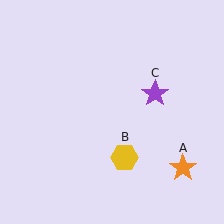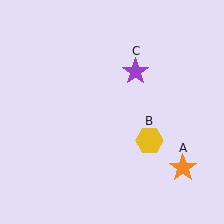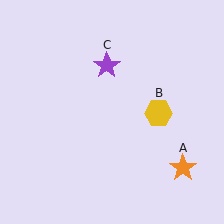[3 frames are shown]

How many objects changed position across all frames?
2 objects changed position: yellow hexagon (object B), purple star (object C).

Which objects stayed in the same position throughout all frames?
Orange star (object A) remained stationary.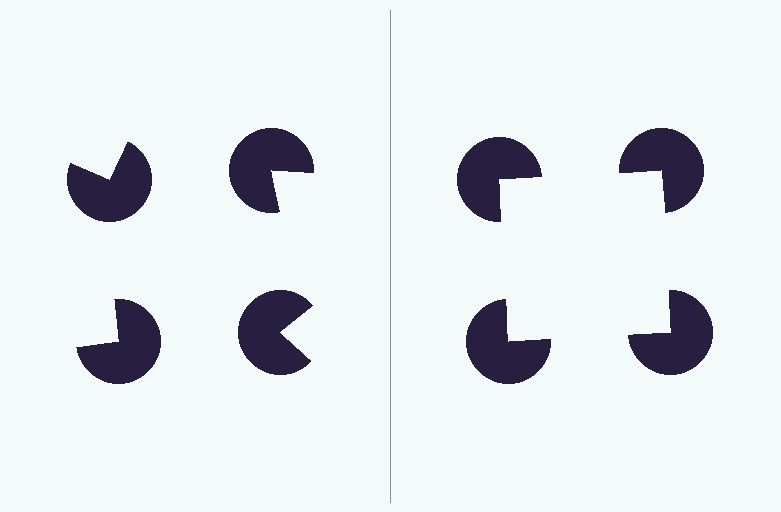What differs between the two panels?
The pac-man discs are positioned identically on both sides; only the wedge orientations differ. On the right they align to a square; on the left they are misaligned.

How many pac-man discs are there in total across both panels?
8 — 4 on each side.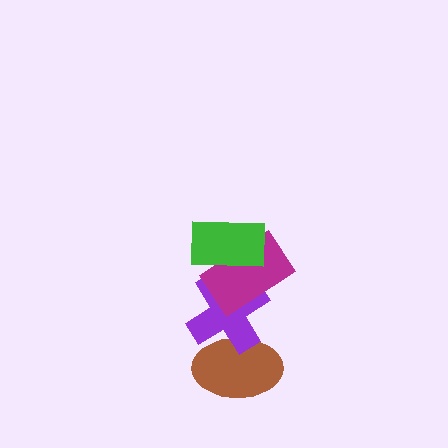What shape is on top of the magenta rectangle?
The green rectangle is on top of the magenta rectangle.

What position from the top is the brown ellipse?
The brown ellipse is 4th from the top.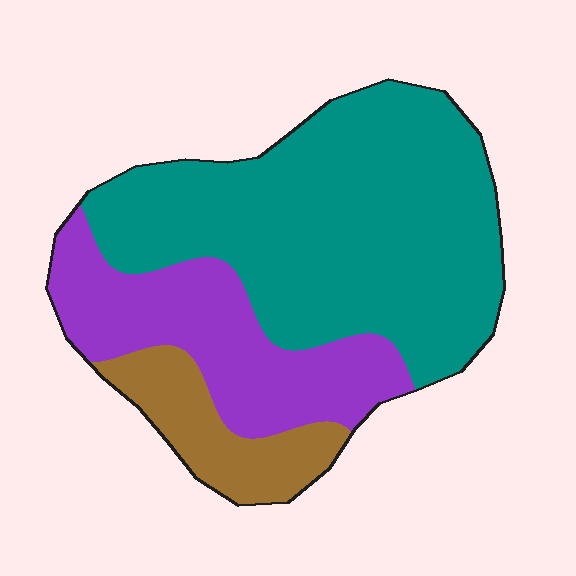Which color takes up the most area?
Teal, at roughly 60%.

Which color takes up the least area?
Brown, at roughly 15%.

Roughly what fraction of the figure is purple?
Purple takes up about one quarter (1/4) of the figure.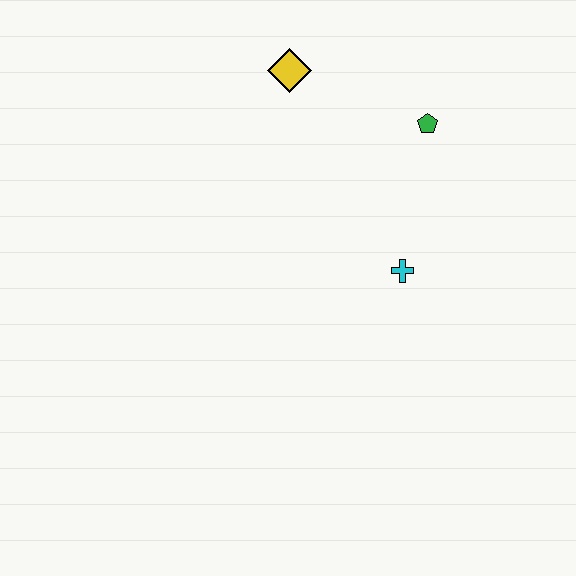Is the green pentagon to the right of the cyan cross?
Yes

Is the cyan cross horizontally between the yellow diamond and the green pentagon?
Yes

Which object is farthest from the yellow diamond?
The cyan cross is farthest from the yellow diamond.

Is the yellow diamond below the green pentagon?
No